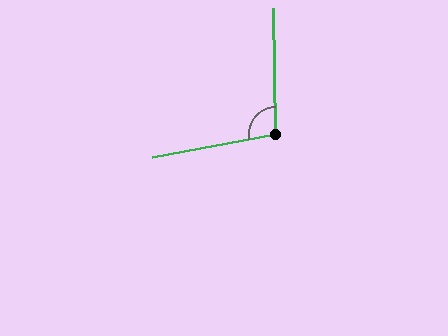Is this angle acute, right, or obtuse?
It is obtuse.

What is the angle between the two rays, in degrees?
Approximately 100 degrees.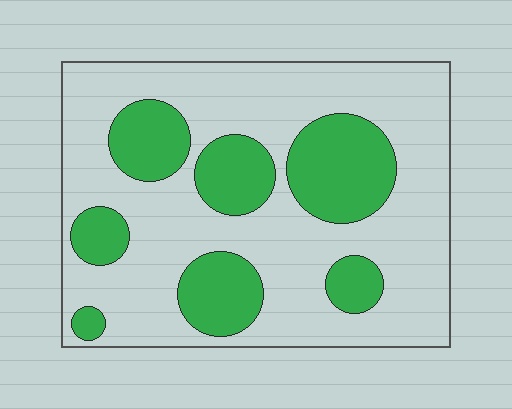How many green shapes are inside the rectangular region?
7.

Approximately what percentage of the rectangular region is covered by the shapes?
Approximately 30%.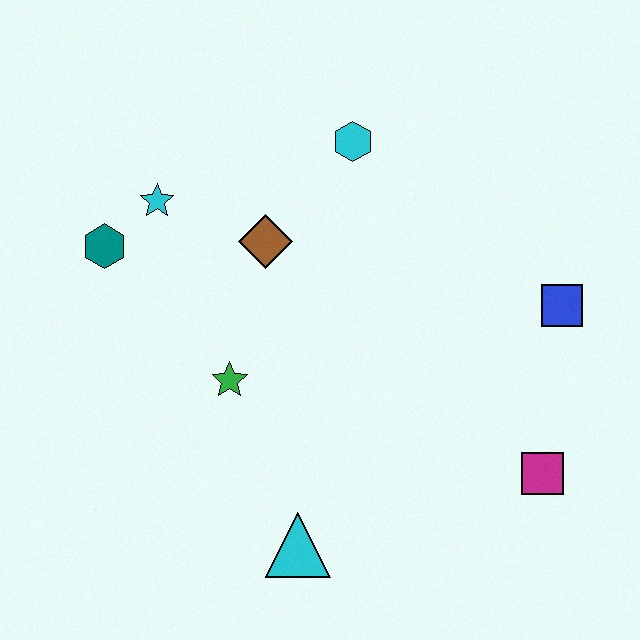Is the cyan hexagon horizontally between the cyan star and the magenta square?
Yes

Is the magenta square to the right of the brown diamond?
Yes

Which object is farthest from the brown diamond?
The magenta square is farthest from the brown diamond.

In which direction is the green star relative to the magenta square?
The green star is to the left of the magenta square.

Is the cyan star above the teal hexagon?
Yes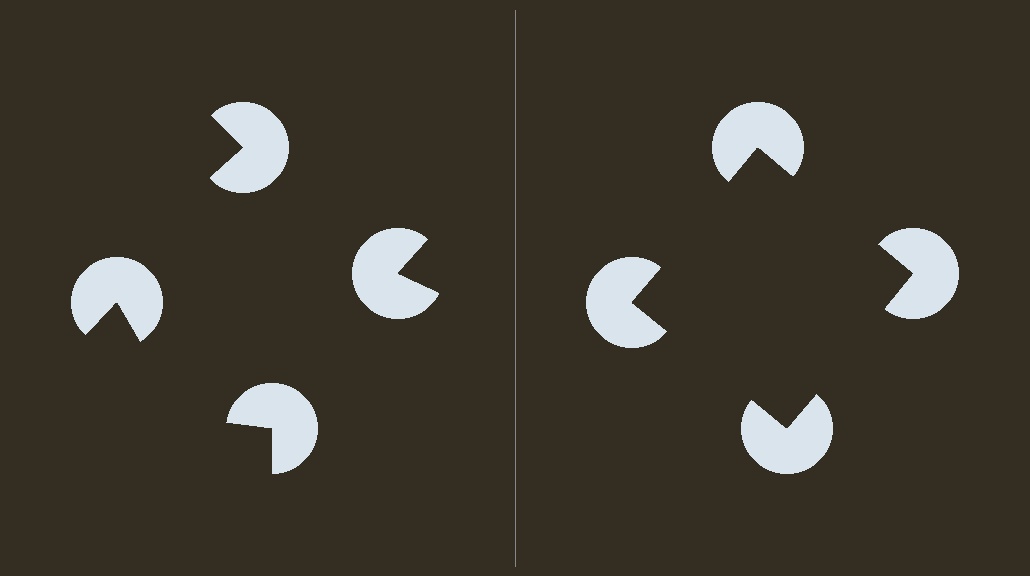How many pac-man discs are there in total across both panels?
8 — 4 on each side.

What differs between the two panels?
The pac-man discs are positioned identically on both sides; only the wedge orientations differ. On the right they align to a square; on the left they are misaligned.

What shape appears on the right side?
An illusory square.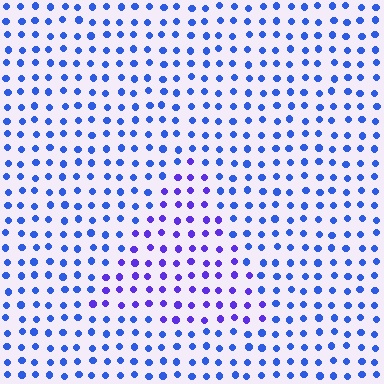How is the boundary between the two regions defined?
The boundary is defined purely by a slight shift in hue (about 32 degrees). Spacing, size, and orientation are identical on both sides.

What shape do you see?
I see a triangle.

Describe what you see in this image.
The image is filled with small blue elements in a uniform arrangement. A triangle-shaped region is visible where the elements are tinted to a slightly different hue, forming a subtle color boundary.